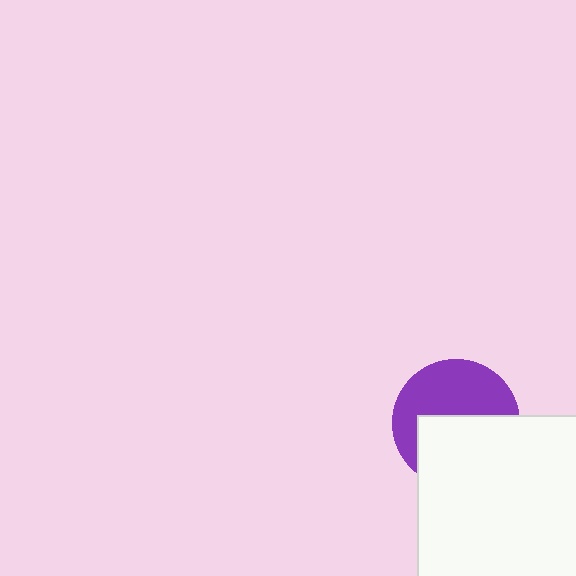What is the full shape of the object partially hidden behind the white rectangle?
The partially hidden object is a purple circle.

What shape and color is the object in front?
The object in front is a white rectangle.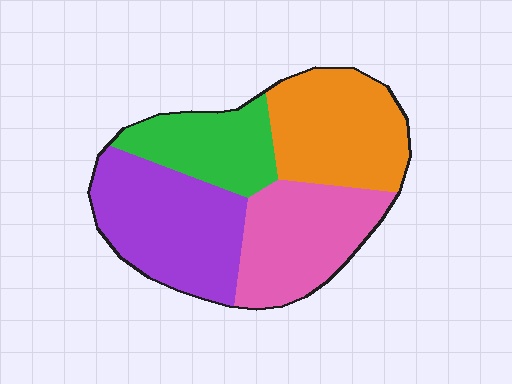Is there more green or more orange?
Orange.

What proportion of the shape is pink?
Pink takes up between a quarter and a half of the shape.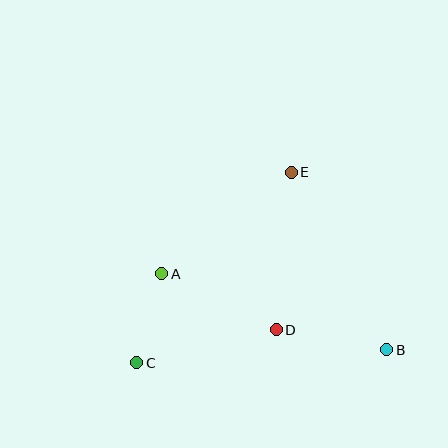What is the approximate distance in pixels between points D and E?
The distance between D and E is approximately 158 pixels.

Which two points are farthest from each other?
Points B and C are farthest from each other.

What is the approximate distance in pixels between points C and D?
The distance between C and D is approximately 143 pixels.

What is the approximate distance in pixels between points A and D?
The distance between A and D is approximately 128 pixels.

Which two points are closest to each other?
Points A and C are closest to each other.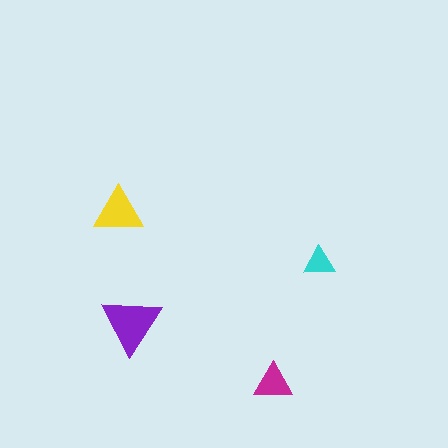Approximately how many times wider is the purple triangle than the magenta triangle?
About 1.5 times wider.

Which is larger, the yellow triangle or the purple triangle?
The purple one.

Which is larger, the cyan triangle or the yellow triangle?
The yellow one.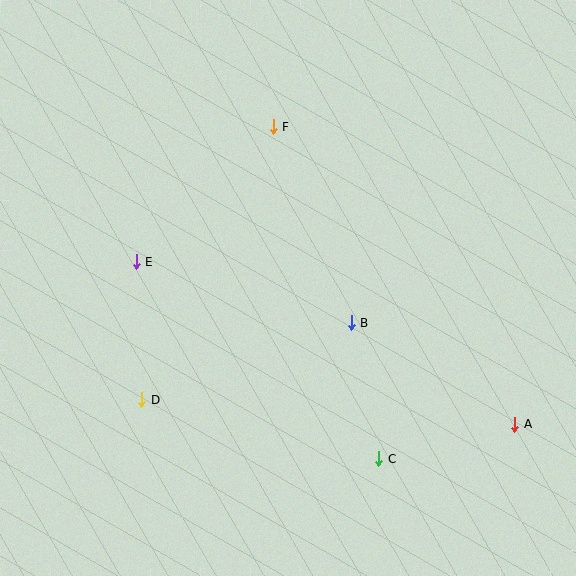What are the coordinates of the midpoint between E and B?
The midpoint between E and B is at (244, 292).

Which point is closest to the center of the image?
Point B at (351, 323) is closest to the center.